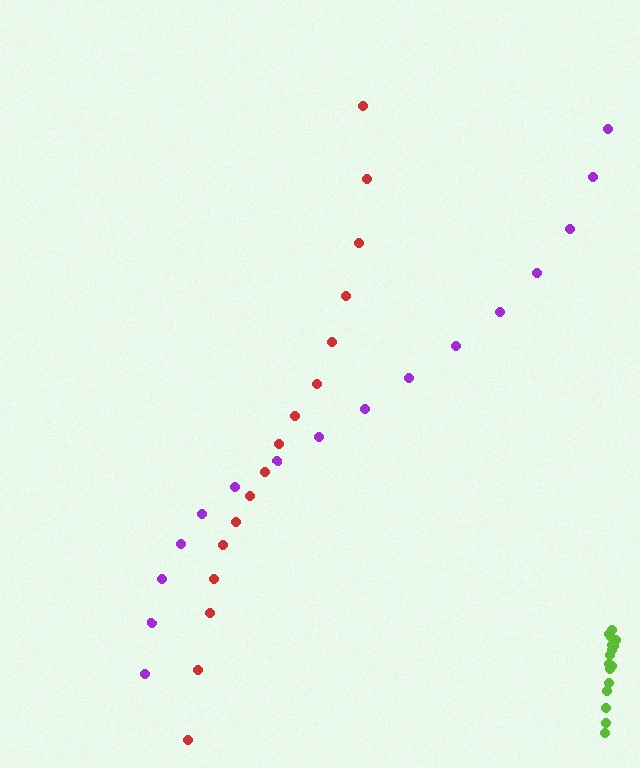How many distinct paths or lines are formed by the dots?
There are 3 distinct paths.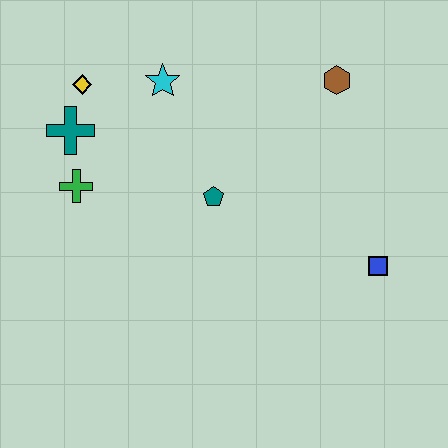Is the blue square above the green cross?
No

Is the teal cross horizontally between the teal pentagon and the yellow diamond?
No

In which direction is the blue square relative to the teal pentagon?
The blue square is to the right of the teal pentagon.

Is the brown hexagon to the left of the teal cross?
No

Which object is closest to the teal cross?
The yellow diamond is closest to the teal cross.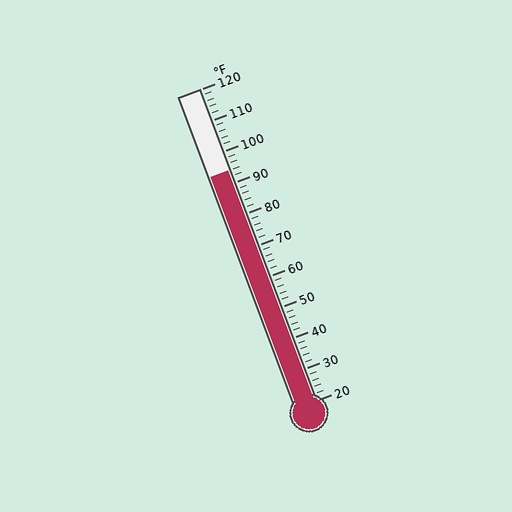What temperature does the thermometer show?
The thermometer shows approximately 94°F.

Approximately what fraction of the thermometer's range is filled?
The thermometer is filled to approximately 75% of its range.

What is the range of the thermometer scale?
The thermometer scale ranges from 20°F to 120°F.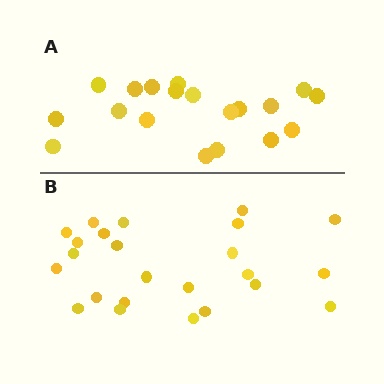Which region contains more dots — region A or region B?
Region B (the bottom region) has more dots.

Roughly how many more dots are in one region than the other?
Region B has about 5 more dots than region A.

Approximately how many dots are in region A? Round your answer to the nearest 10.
About 20 dots. (The exact count is 19, which rounds to 20.)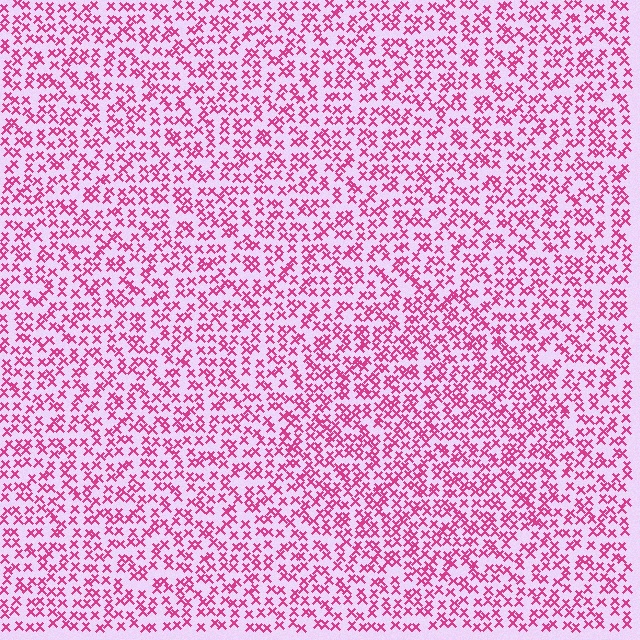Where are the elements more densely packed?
The elements are more densely packed inside the circle boundary.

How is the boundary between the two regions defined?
The boundary is defined by a change in element density (approximately 1.4x ratio). All elements are the same color, size, and shape.